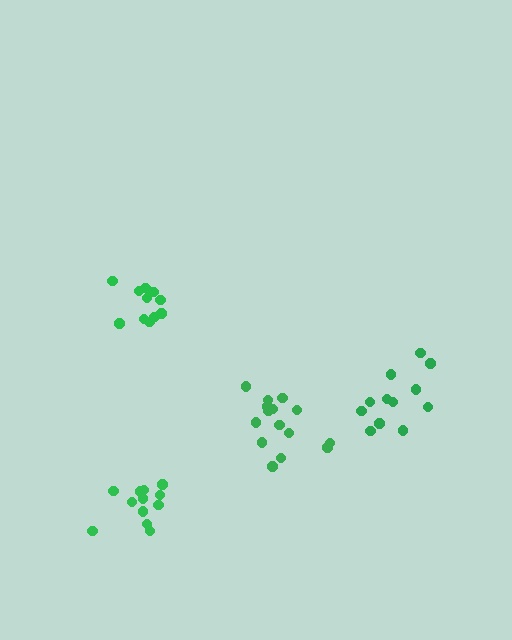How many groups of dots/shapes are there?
There are 4 groups.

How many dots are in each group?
Group 1: 12 dots, Group 2: 15 dots, Group 3: 12 dots, Group 4: 11 dots (50 total).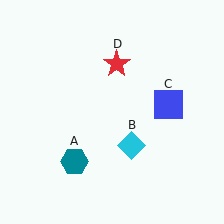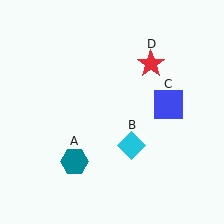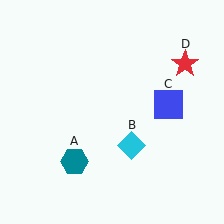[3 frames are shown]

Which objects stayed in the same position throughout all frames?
Teal hexagon (object A) and cyan diamond (object B) and blue square (object C) remained stationary.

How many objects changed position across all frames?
1 object changed position: red star (object D).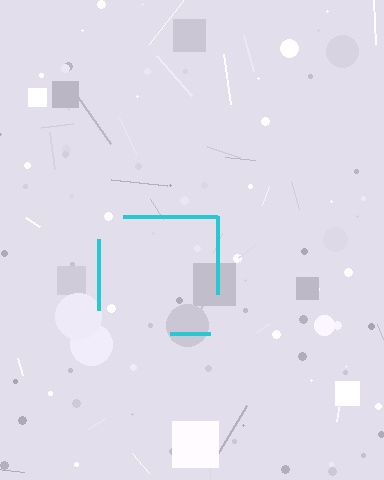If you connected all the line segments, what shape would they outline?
They would outline a square.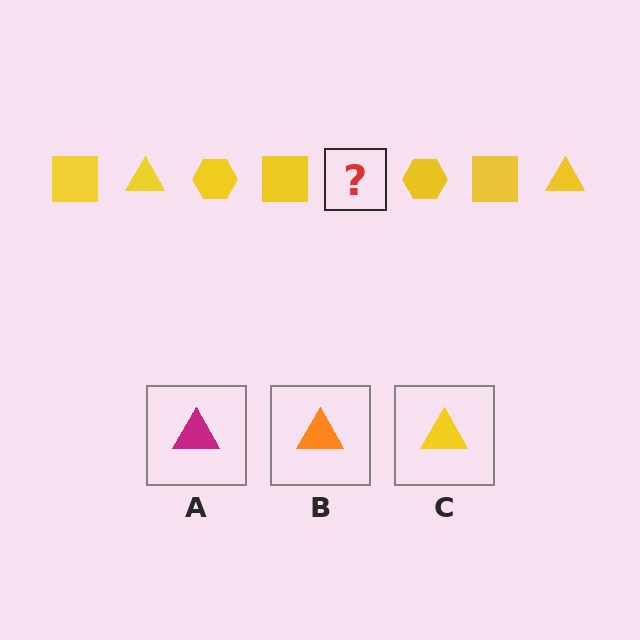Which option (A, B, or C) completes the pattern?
C.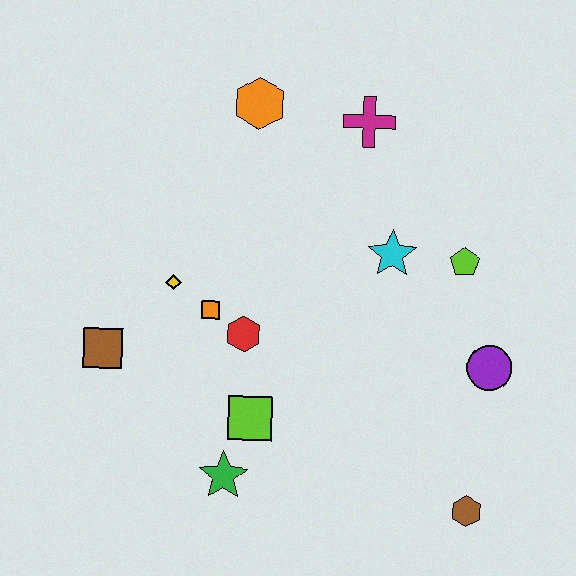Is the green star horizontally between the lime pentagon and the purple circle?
No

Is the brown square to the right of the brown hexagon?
No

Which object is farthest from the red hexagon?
The brown hexagon is farthest from the red hexagon.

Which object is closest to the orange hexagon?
The magenta cross is closest to the orange hexagon.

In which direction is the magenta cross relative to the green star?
The magenta cross is above the green star.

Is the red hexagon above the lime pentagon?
No